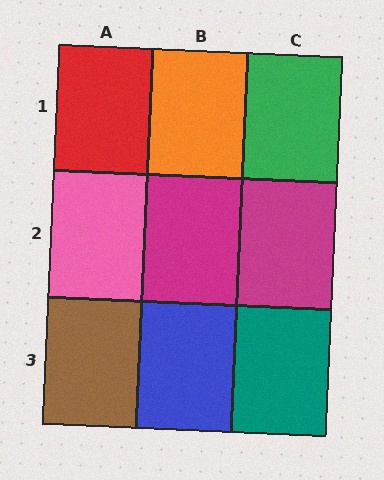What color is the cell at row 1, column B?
Orange.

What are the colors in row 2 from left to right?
Pink, magenta, magenta.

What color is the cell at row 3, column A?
Brown.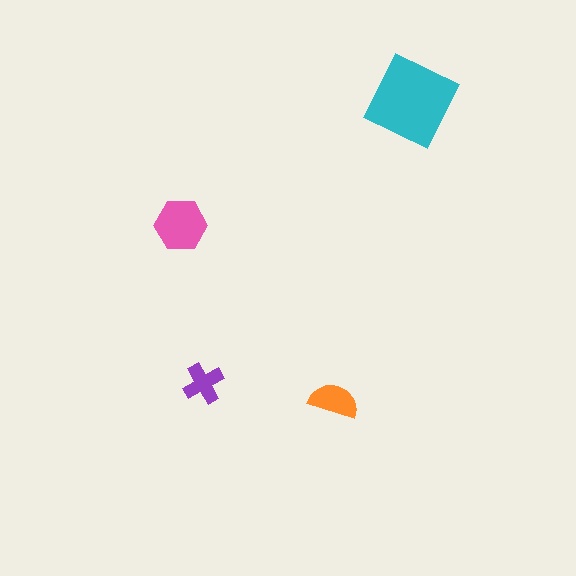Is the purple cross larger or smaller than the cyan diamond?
Smaller.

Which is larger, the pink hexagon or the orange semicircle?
The pink hexagon.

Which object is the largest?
The cyan diamond.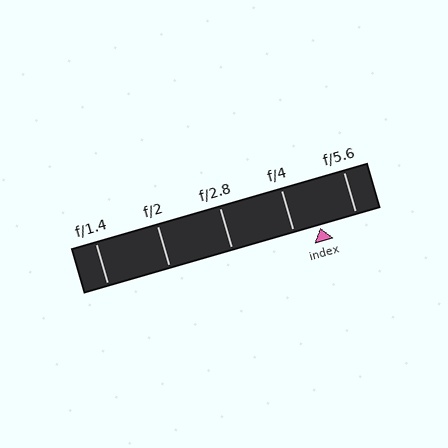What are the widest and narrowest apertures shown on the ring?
The widest aperture shown is f/1.4 and the narrowest is f/5.6.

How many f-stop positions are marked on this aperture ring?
There are 5 f-stop positions marked.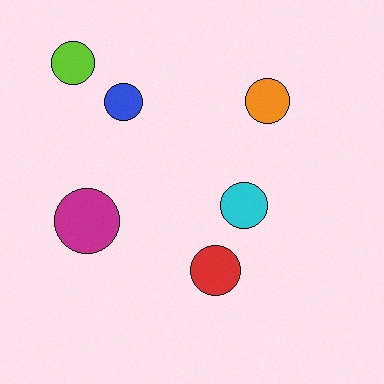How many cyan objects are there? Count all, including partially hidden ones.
There is 1 cyan object.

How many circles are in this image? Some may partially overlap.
There are 6 circles.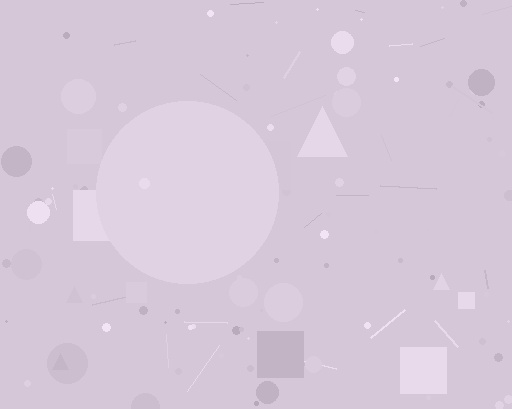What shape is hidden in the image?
A circle is hidden in the image.